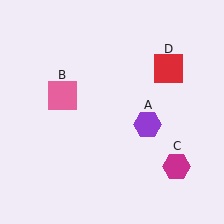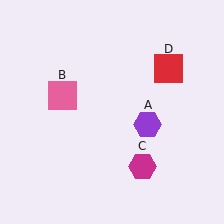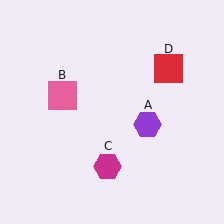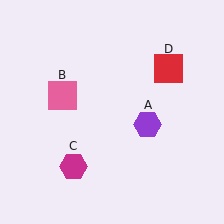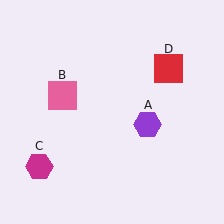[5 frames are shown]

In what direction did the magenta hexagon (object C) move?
The magenta hexagon (object C) moved left.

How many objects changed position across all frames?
1 object changed position: magenta hexagon (object C).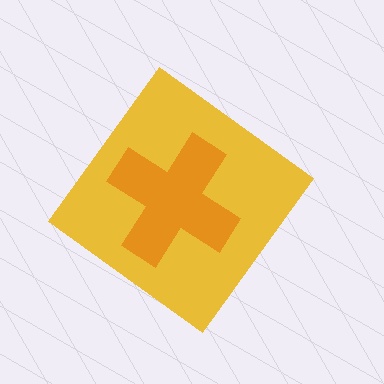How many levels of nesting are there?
2.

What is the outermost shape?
The yellow diamond.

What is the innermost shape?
The orange cross.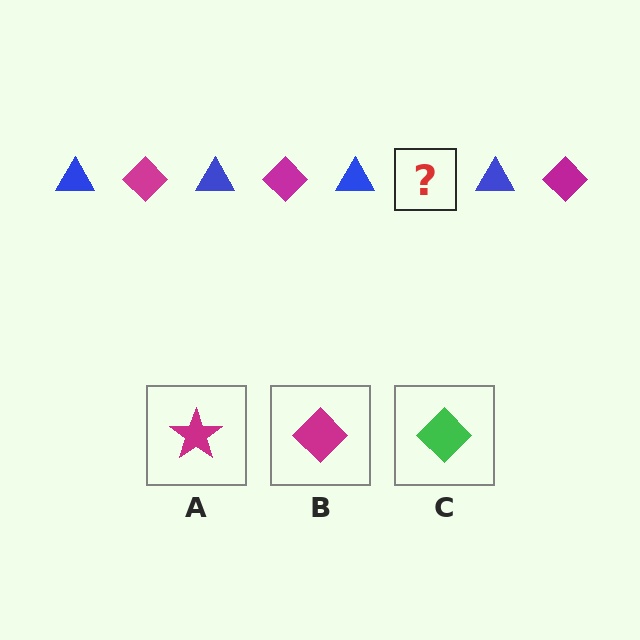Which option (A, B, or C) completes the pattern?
B.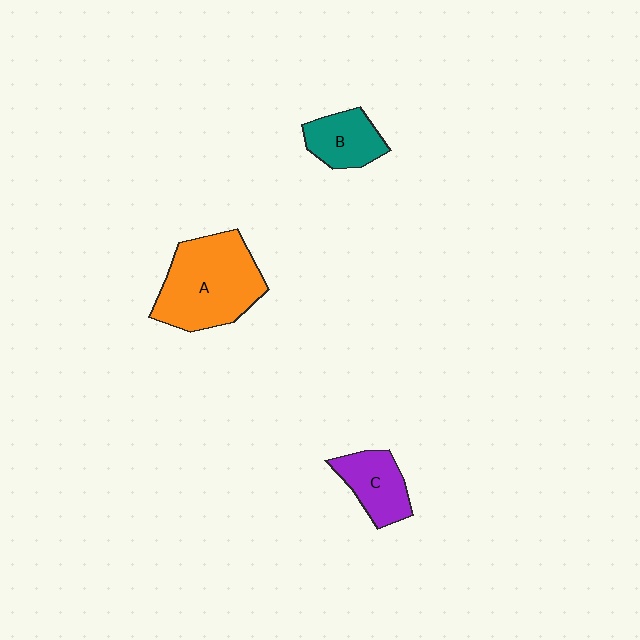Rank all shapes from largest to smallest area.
From largest to smallest: A (orange), C (purple), B (teal).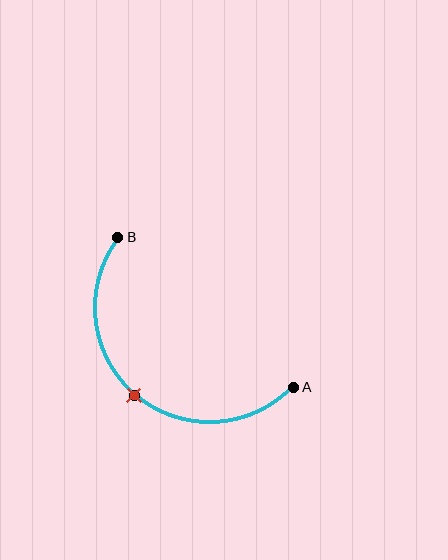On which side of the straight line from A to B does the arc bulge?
The arc bulges below and to the left of the straight line connecting A and B.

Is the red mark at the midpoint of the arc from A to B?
Yes. The red mark lies on the arc at equal arc-length from both A and B — it is the arc midpoint.